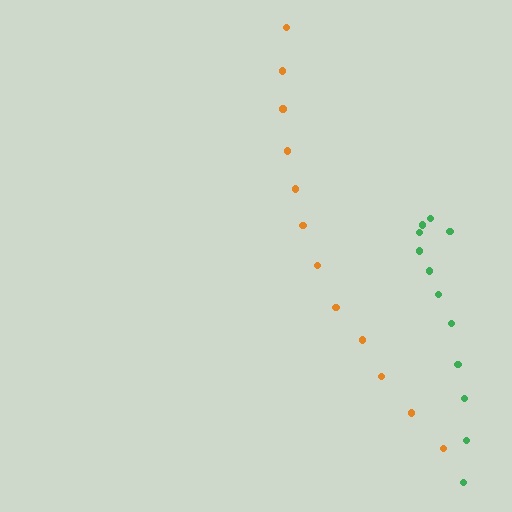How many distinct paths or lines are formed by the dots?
There are 2 distinct paths.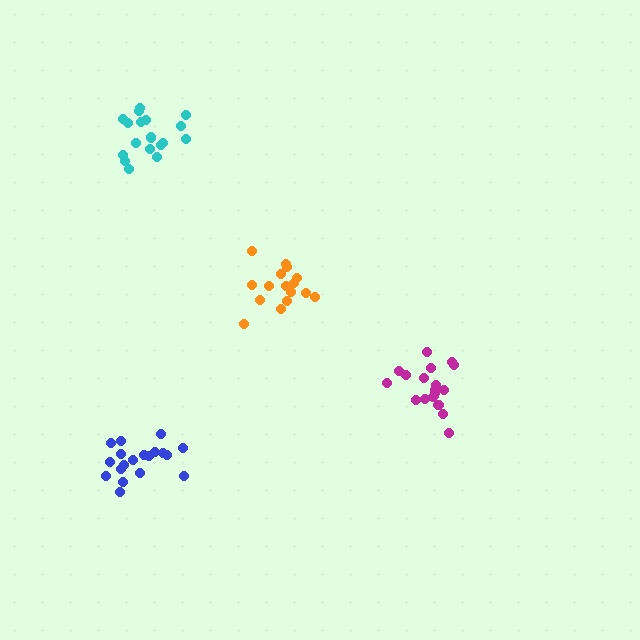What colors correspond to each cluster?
The clusters are colored: orange, blue, magenta, cyan.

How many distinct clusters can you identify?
There are 4 distinct clusters.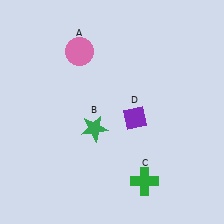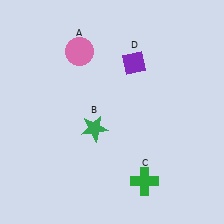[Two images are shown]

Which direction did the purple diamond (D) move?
The purple diamond (D) moved up.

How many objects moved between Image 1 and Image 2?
1 object moved between the two images.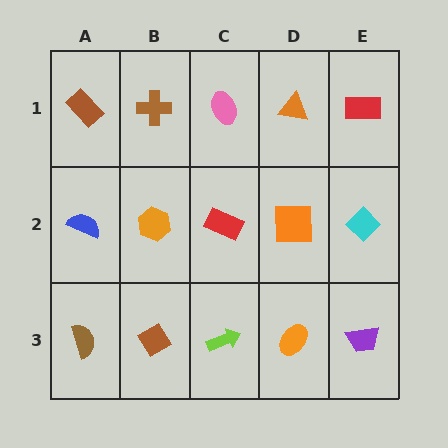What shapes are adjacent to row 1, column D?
An orange square (row 2, column D), a pink ellipse (row 1, column C), a red rectangle (row 1, column E).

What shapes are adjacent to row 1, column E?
A cyan diamond (row 2, column E), an orange triangle (row 1, column D).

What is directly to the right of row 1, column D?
A red rectangle.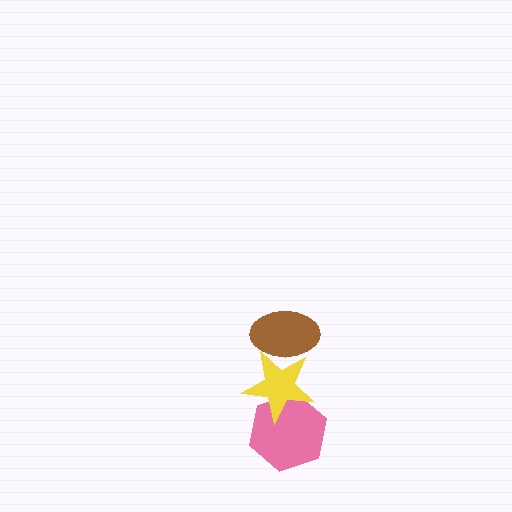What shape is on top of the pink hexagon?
The yellow star is on top of the pink hexagon.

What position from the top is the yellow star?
The yellow star is 2nd from the top.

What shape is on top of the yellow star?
The brown ellipse is on top of the yellow star.